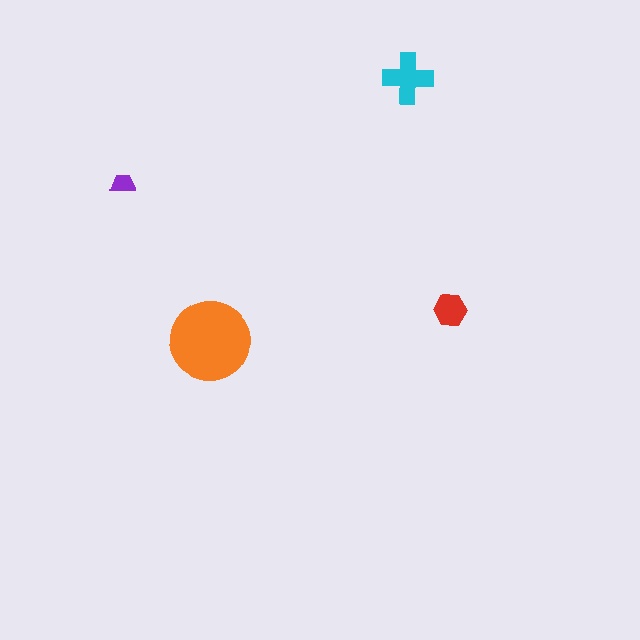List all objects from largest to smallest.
The orange circle, the cyan cross, the red hexagon, the purple trapezoid.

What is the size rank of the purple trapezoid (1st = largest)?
4th.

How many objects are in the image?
There are 4 objects in the image.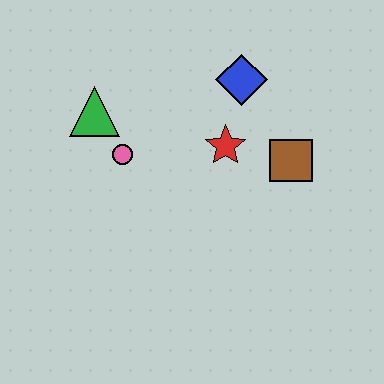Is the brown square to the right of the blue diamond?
Yes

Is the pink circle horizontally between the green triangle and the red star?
Yes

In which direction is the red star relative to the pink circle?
The red star is to the right of the pink circle.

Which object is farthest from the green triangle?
The brown square is farthest from the green triangle.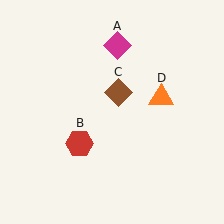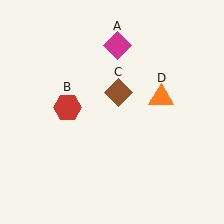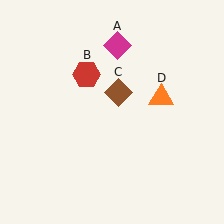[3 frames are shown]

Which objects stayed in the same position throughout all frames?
Magenta diamond (object A) and brown diamond (object C) and orange triangle (object D) remained stationary.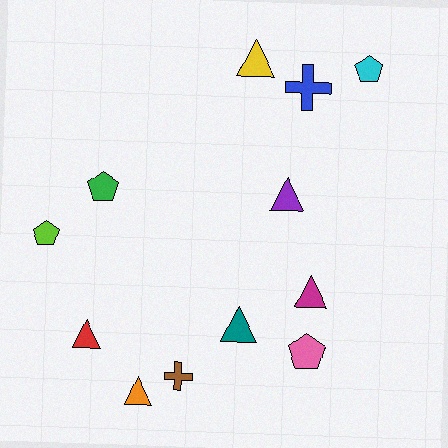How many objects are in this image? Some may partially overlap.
There are 12 objects.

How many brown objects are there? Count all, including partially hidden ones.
There is 1 brown object.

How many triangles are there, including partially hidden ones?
There are 6 triangles.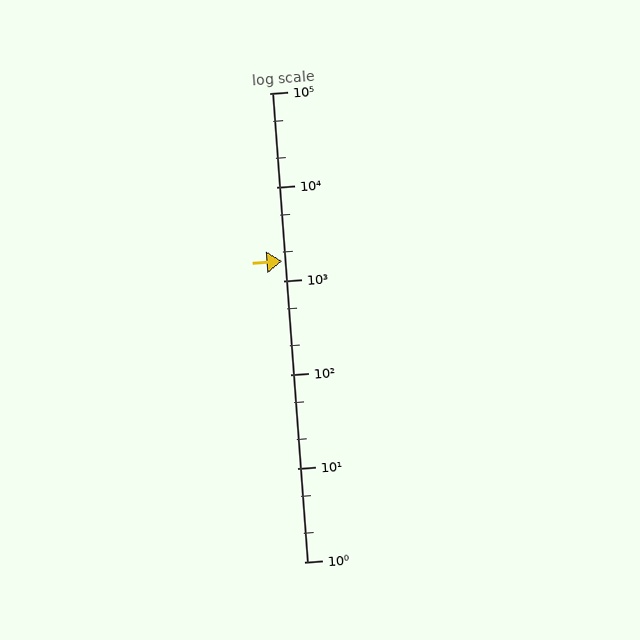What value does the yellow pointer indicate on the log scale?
The pointer indicates approximately 1600.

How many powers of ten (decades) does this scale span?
The scale spans 5 decades, from 1 to 100000.